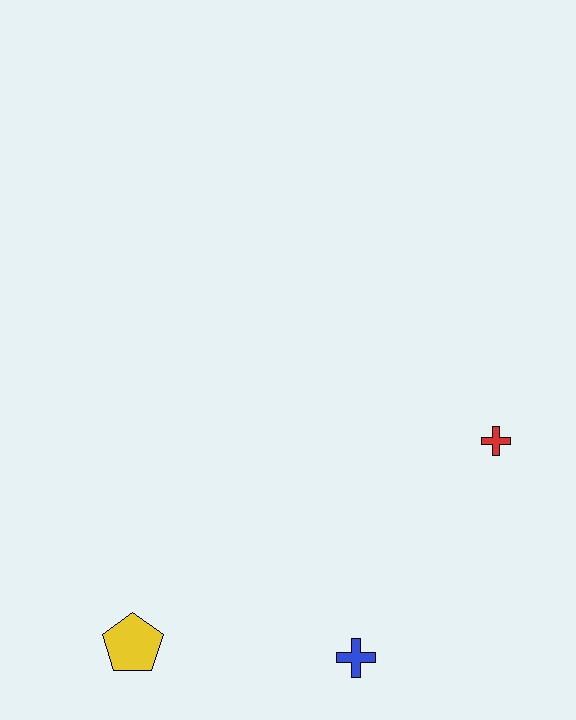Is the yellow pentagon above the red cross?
No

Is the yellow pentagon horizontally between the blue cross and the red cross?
No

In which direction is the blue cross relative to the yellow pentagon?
The blue cross is to the right of the yellow pentagon.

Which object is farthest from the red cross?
The yellow pentagon is farthest from the red cross.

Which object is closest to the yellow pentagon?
The blue cross is closest to the yellow pentagon.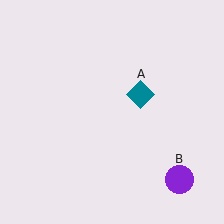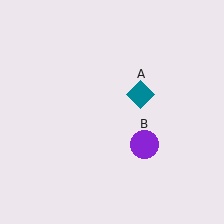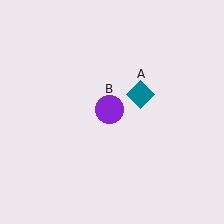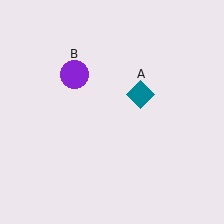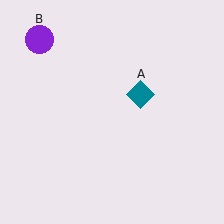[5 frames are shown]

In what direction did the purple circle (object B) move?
The purple circle (object B) moved up and to the left.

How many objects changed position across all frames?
1 object changed position: purple circle (object B).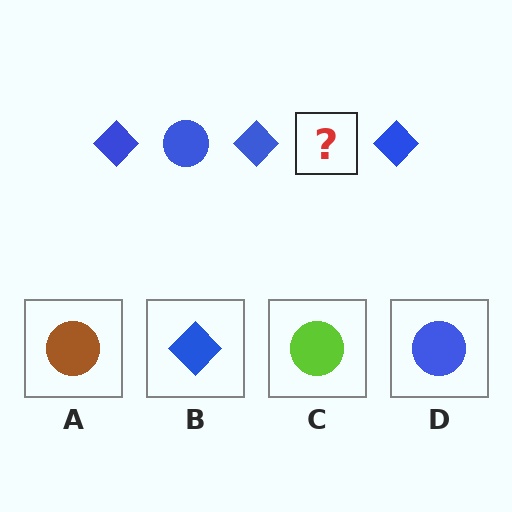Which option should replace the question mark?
Option D.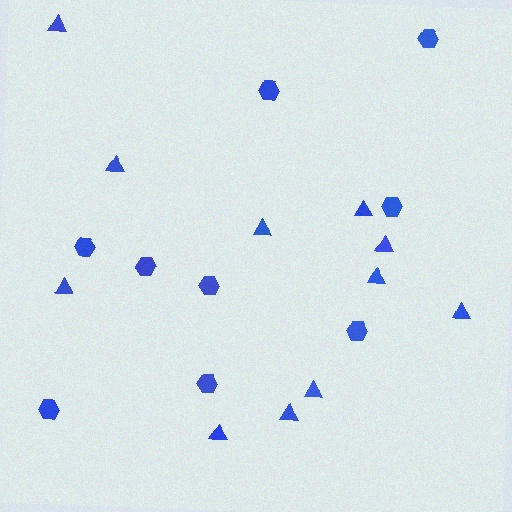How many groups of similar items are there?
There are 2 groups: one group of triangles (11) and one group of hexagons (9).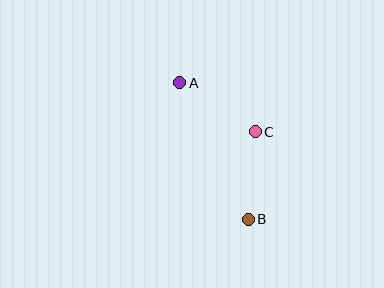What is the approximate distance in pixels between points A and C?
The distance between A and C is approximately 90 pixels.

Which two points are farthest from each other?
Points A and B are farthest from each other.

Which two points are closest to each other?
Points B and C are closest to each other.